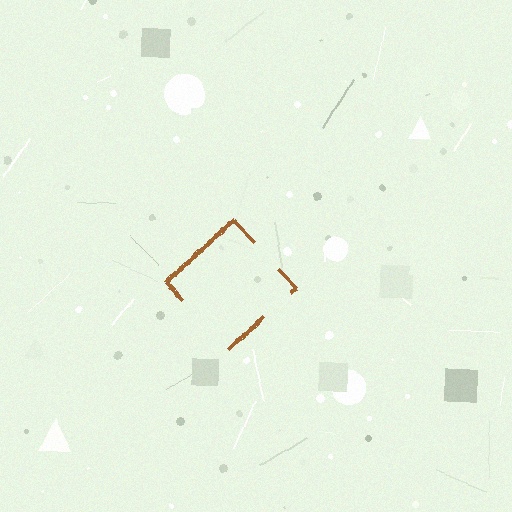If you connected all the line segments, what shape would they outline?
They would outline a diamond.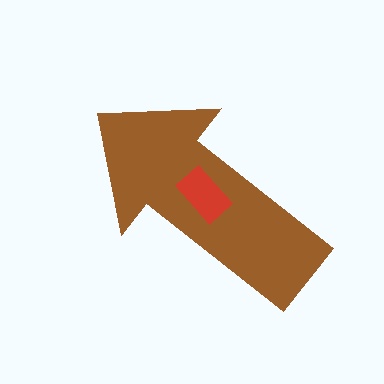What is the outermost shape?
The brown arrow.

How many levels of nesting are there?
2.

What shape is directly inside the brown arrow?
The red rectangle.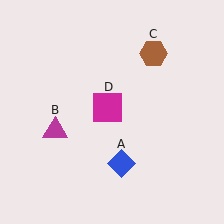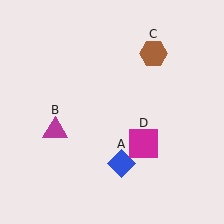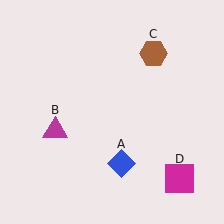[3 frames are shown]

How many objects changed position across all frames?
1 object changed position: magenta square (object D).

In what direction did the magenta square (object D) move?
The magenta square (object D) moved down and to the right.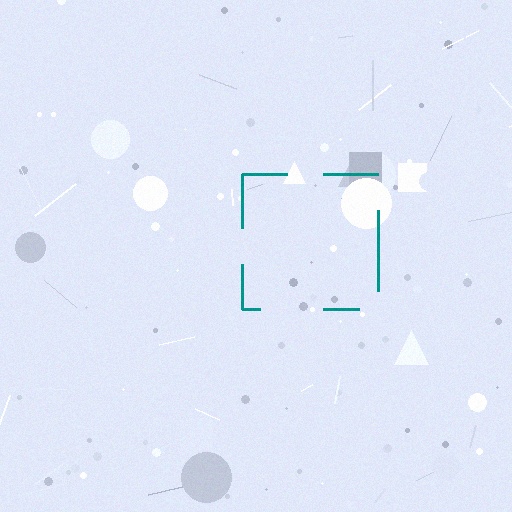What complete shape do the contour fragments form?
The contour fragments form a square.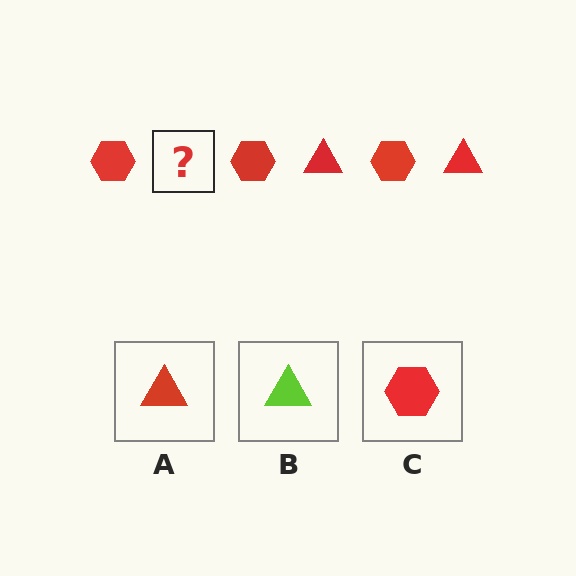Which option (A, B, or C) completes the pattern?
A.